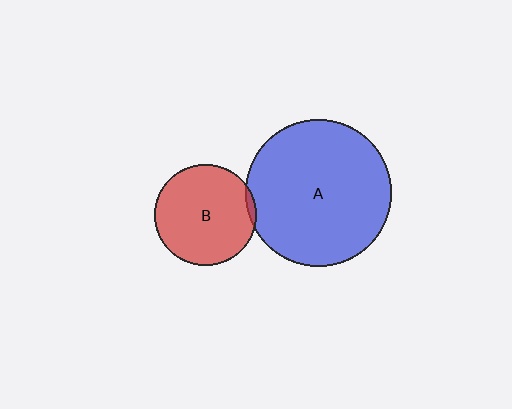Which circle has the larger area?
Circle A (blue).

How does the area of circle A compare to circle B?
Approximately 2.1 times.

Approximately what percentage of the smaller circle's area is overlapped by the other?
Approximately 5%.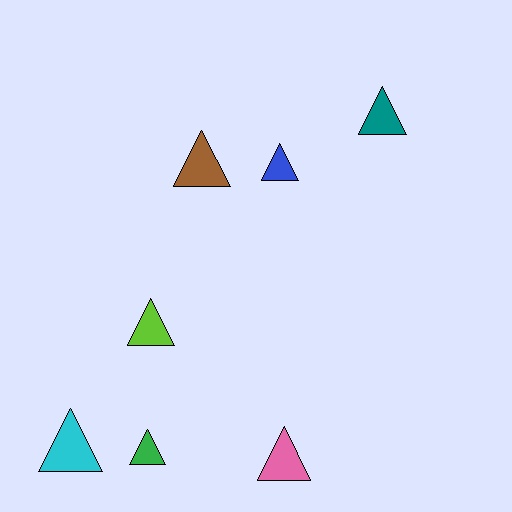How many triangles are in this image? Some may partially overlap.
There are 7 triangles.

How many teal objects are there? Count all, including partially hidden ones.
There is 1 teal object.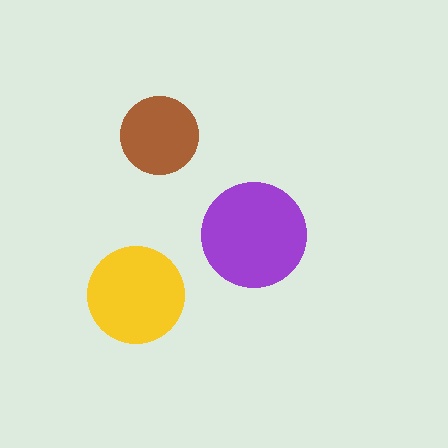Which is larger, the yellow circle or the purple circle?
The purple one.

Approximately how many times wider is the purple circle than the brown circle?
About 1.5 times wider.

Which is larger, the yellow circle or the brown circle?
The yellow one.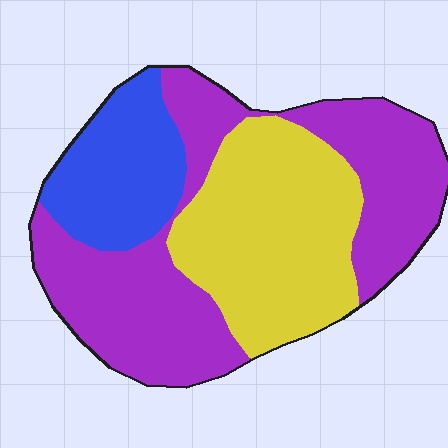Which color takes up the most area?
Purple, at roughly 45%.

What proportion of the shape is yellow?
Yellow takes up about one third (1/3) of the shape.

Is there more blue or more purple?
Purple.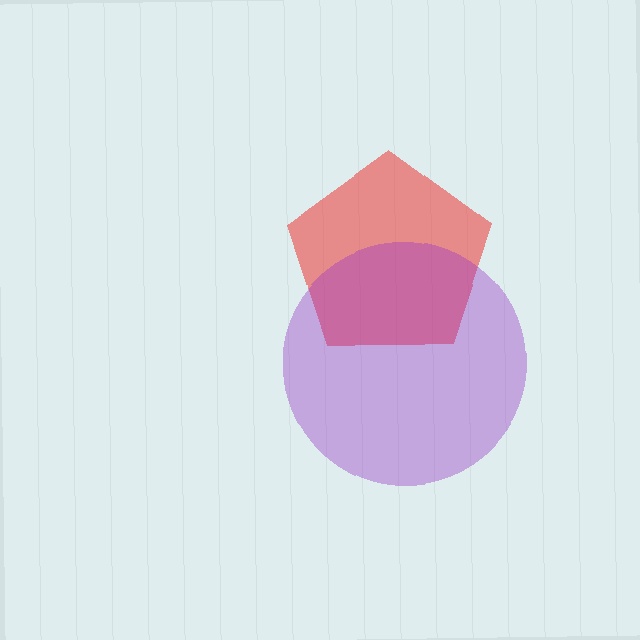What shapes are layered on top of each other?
The layered shapes are: a red pentagon, a purple circle.